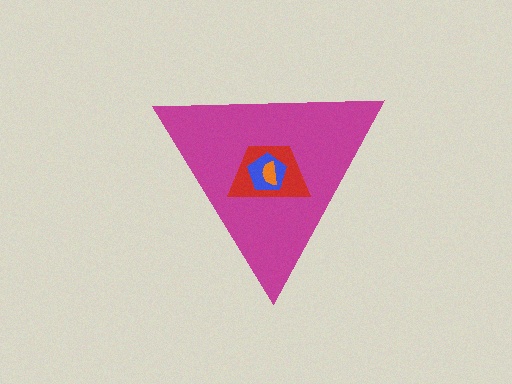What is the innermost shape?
The orange semicircle.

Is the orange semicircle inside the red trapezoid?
Yes.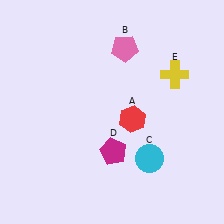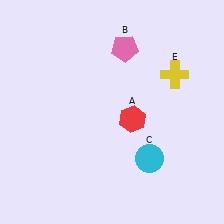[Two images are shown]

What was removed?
The magenta pentagon (D) was removed in Image 2.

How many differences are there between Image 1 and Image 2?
There is 1 difference between the two images.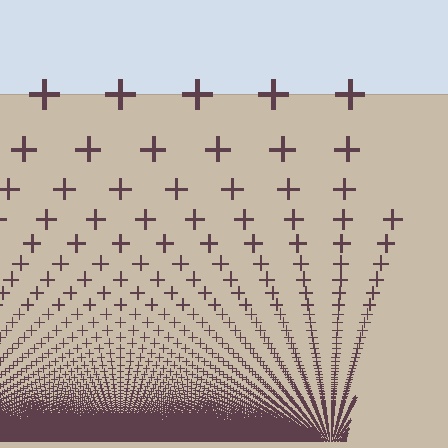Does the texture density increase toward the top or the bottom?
Density increases toward the bottom.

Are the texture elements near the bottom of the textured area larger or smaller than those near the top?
Smaller. The gradient is inverted — elements near the bottom are smaller and denser.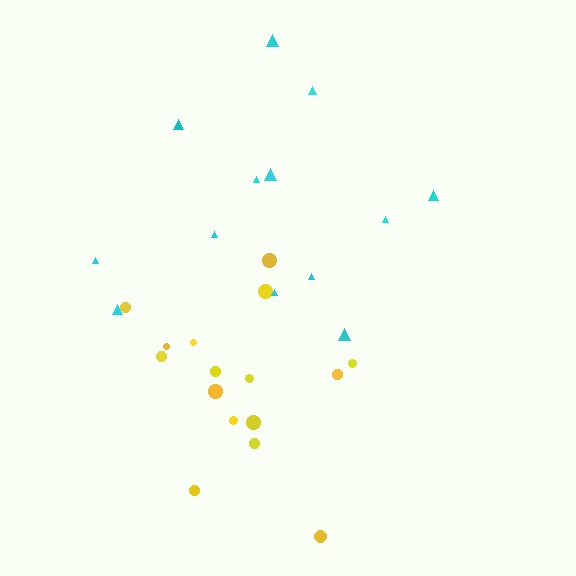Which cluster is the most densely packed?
Yellow.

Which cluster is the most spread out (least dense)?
Cyan.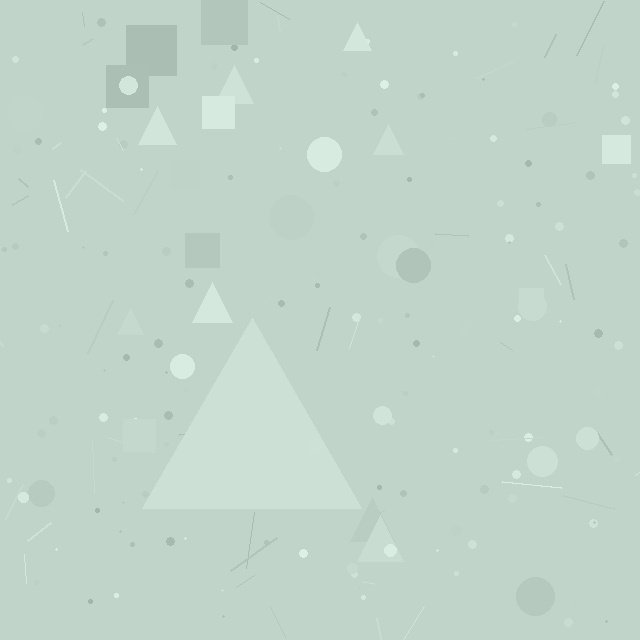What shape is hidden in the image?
A triangle is hidden in the image.